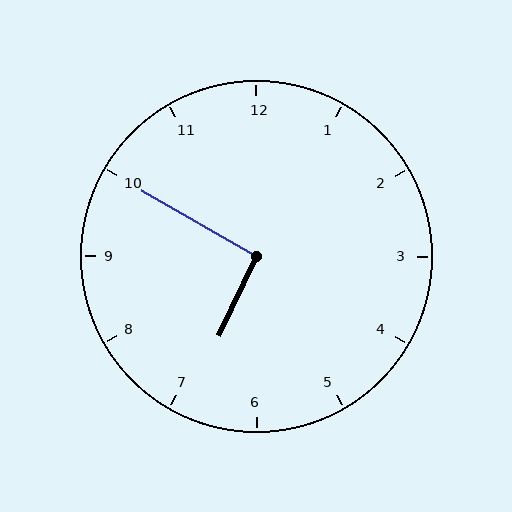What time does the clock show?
6:50.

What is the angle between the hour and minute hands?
Approximately 95 degrees.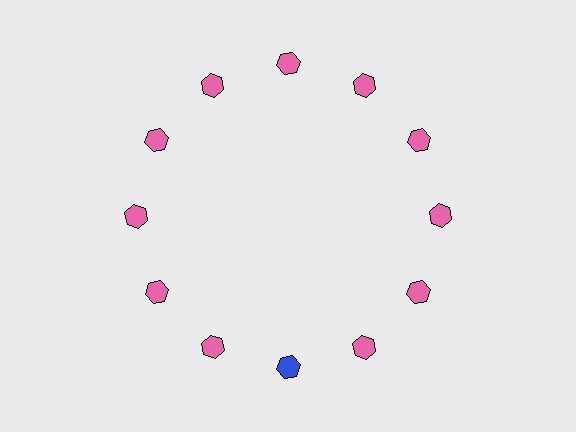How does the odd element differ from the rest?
It has a different color: blue instead of pink.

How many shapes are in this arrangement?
There are 12 shapes arranged in a ring pattern.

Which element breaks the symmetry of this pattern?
The blue hexagon at roughly the 6 o'clock position breaks the symmetry. All other shapes are pink hexagons.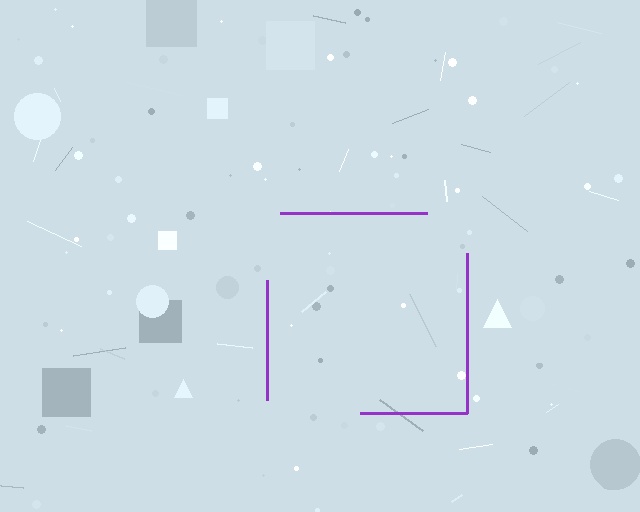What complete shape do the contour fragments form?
The contour fragments form a square.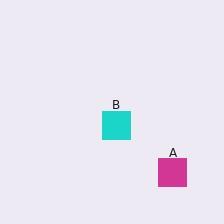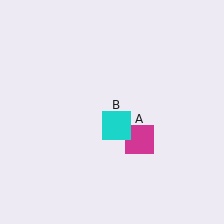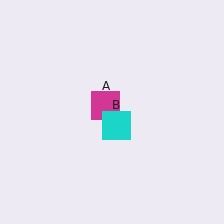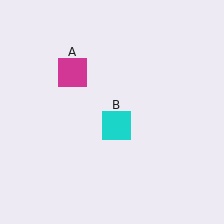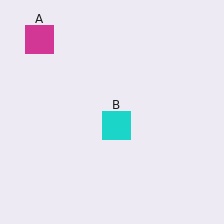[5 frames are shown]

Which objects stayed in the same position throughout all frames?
Cyan square (object B) remained stationary.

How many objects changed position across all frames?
1 object changed position: magenta square (object A).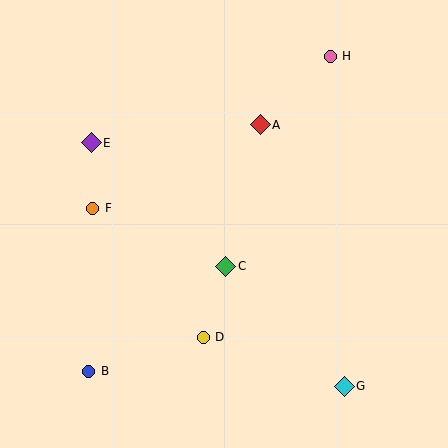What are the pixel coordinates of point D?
Point D is at (203, 337).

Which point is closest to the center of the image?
Point C at (226, 266) is closest to the center.